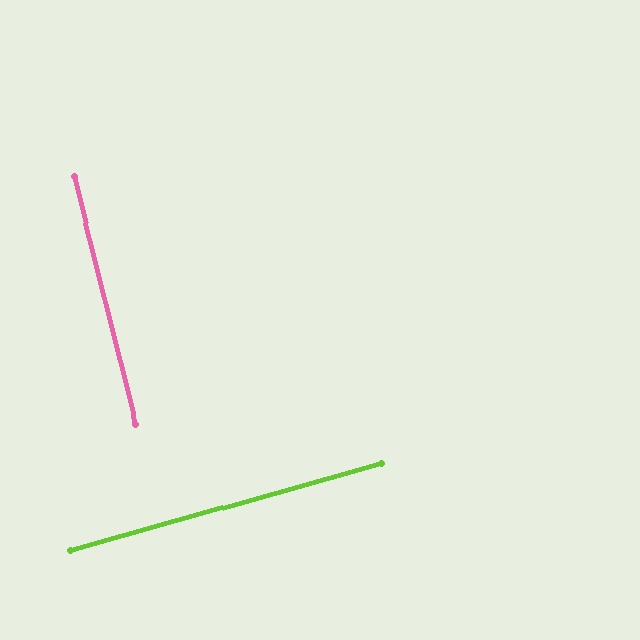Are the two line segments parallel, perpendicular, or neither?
Perpendicular — they meet at approximately 89°.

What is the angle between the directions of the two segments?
Approximately 89 degrees.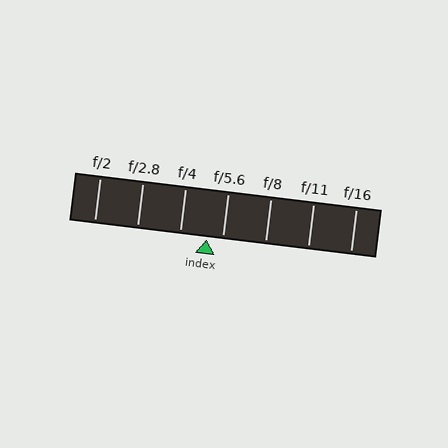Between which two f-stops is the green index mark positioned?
The index mark is between f/4 and f/5.6.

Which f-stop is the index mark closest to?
The index mark is closest to f/5.6.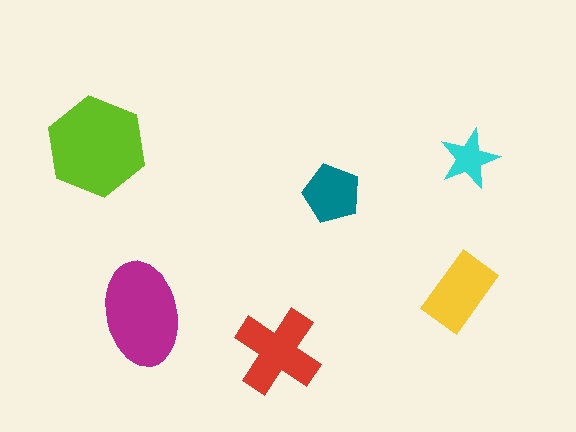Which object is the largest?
The lime hexagon.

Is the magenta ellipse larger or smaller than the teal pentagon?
Larger.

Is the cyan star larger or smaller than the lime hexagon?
Smaller.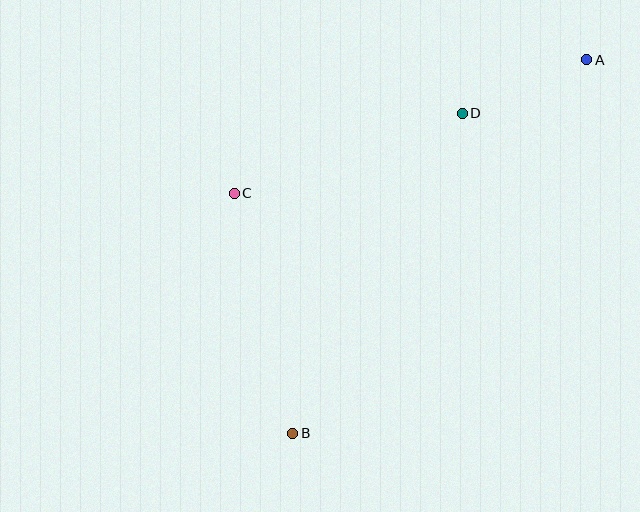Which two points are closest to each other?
Points A and D are closest to each other.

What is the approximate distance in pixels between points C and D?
The distance between C and D is approximately 241 pixels.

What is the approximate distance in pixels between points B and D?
The distance between B and D is approximately 362 pixels.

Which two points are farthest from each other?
Points A and B are farthest from each other.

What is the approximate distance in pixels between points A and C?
The distance between A and C is approximately 377 pixels.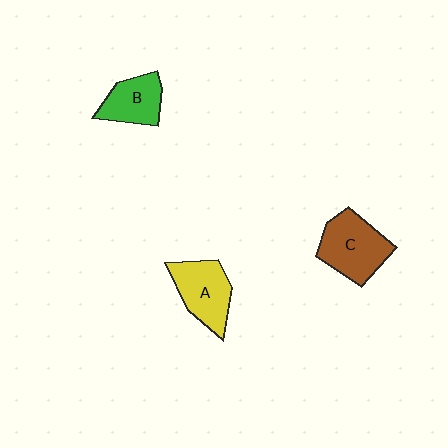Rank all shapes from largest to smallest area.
From largest to smallest: C (brown), A (yellow), B (green).